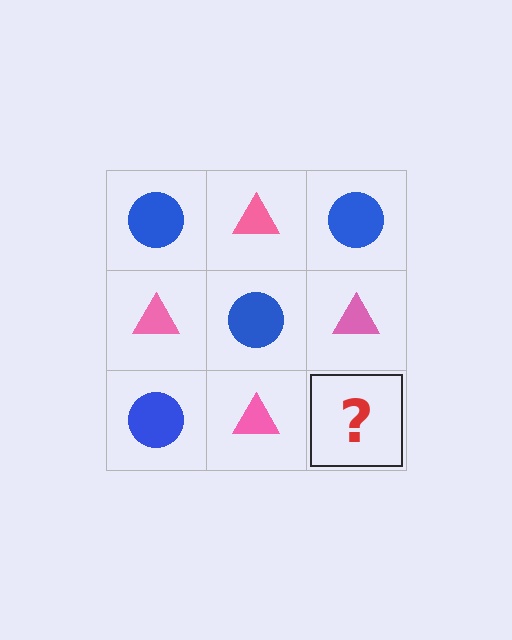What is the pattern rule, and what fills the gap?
The rule is that it alternates blue circle and pink triangle in a checkerboard pattern. The gap should be filled with a blue circle.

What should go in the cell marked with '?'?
The missing cell should contain a blue circle.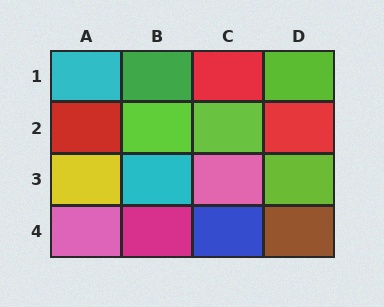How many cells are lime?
4 cells are lime.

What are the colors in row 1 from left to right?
Cyan, green, red, lime.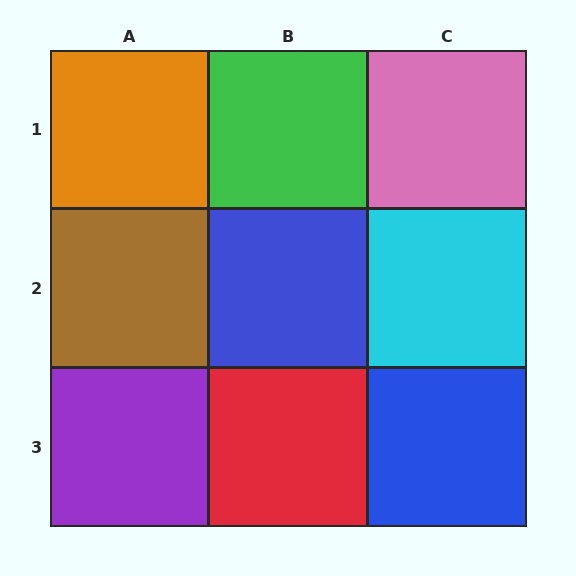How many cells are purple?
1 cell is purple.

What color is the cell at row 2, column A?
Brown.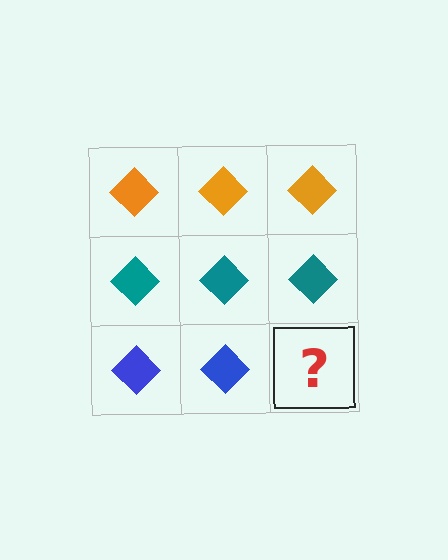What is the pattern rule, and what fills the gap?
The rule is that each row has a consistent color. The gap should be filled with a blue diamond.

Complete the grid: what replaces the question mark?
The question mark should be replaced with a blue diamond.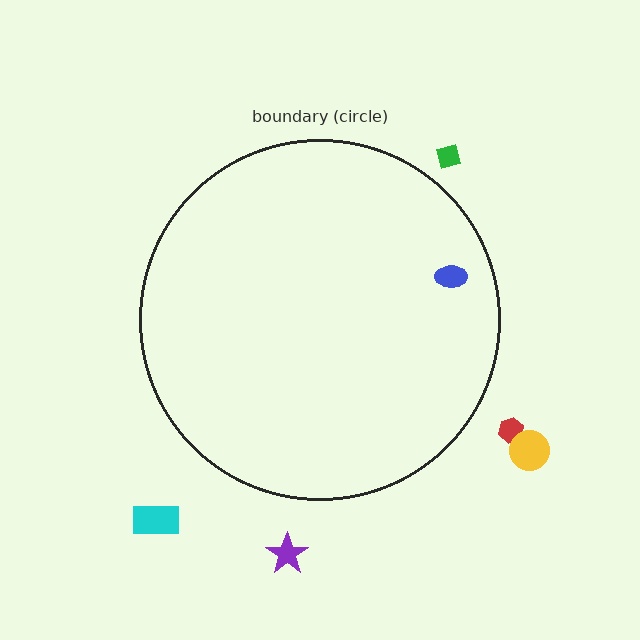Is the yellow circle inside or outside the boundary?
Outside.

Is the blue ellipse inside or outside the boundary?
Inside.